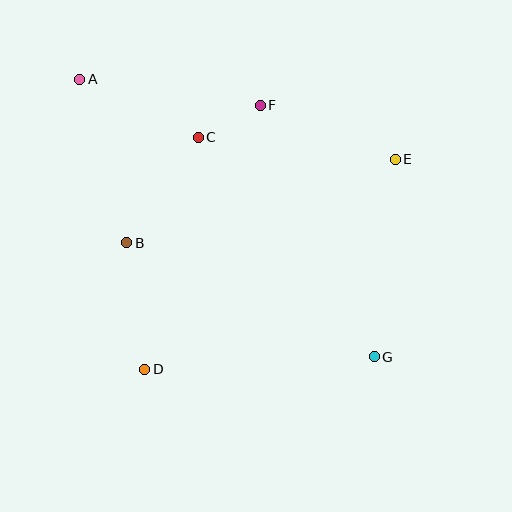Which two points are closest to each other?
Points C and F are closest to each other.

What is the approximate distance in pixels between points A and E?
The distance between A and E is approximately 326 pixels.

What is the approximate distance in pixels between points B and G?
The distance between B and G is approximately 272 pixels.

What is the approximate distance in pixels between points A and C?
The distance between A and C is approximately 132 pixels.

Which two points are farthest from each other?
Points A and G are farthest from each other.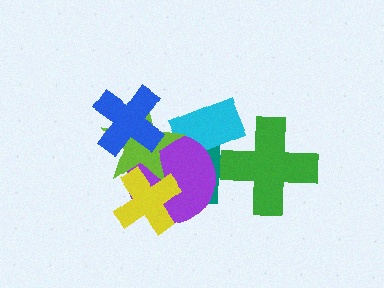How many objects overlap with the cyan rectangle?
4 objects overlap with the cyan rectangle.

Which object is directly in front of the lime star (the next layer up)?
The yellow cross is directly in front of the lime star.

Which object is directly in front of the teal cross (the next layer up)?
The cyan rectangle is directly in front of the teal cross.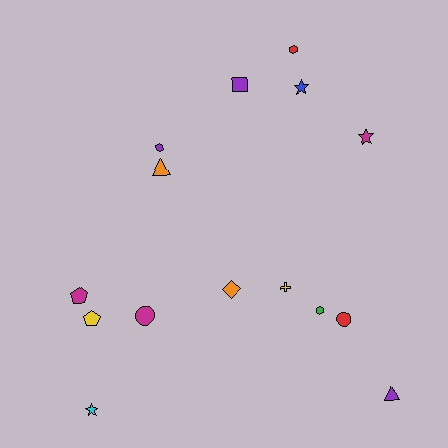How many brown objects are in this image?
There are no brown objects.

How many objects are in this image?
There are 15 objects.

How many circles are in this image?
There are 2 circles.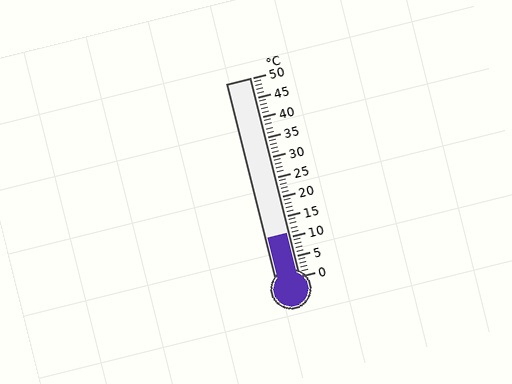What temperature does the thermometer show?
The thermometer shows approximately 11°C.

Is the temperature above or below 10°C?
The temperature is above 10°C.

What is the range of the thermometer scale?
The thermometer scale ranges from 0°C to 50°C.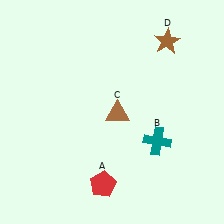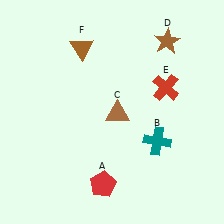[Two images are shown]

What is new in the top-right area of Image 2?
A red cross (E) was added in the top-right area of Image 2.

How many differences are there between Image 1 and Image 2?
There are 2 differences between the two images.